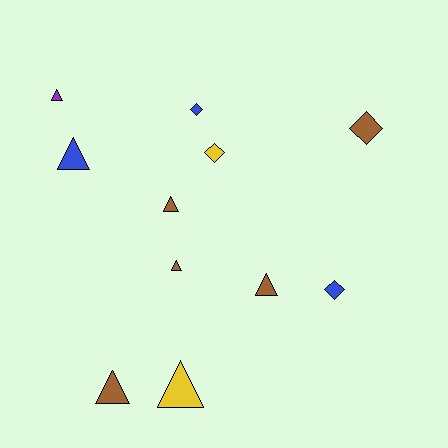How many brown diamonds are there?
There is 1 brown diamond.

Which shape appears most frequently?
Triangle, with 7 objects.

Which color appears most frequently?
Brown, with 5 objects.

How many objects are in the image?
There are 11 objects.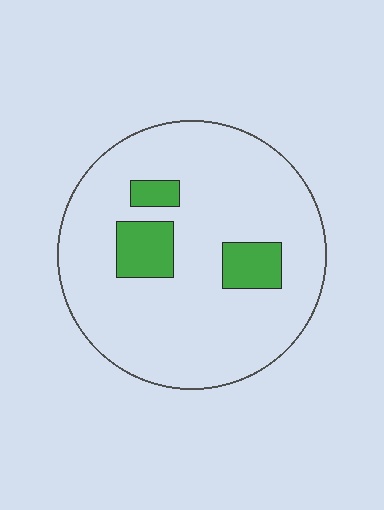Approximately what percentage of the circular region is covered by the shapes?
Approximately 15%.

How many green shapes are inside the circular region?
3.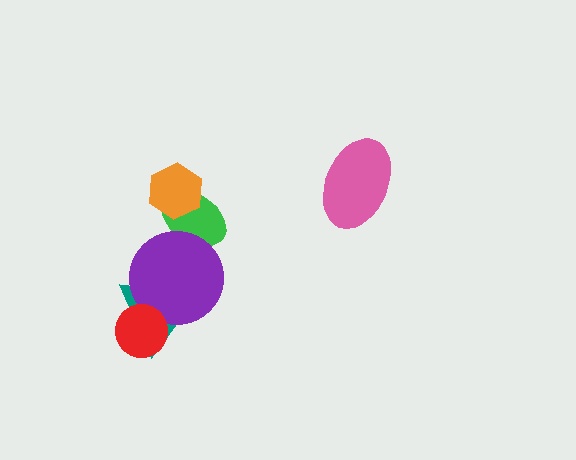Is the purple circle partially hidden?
Yes, it is partially covered by another shape.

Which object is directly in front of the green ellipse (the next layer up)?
The orange hexagon is directly in front of the green ellipse.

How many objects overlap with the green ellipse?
2 objects overlap with the green ellipse.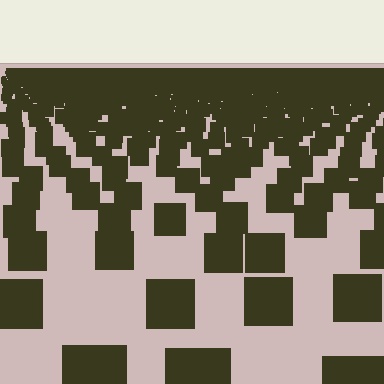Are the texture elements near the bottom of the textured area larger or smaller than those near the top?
Larger. Near the bottom, elements are closer to the viewer and appear at a bigger on-screen size.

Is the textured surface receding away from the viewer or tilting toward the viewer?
The surface is receding away from the viewer. Texture elements get smaller and denser toward the top.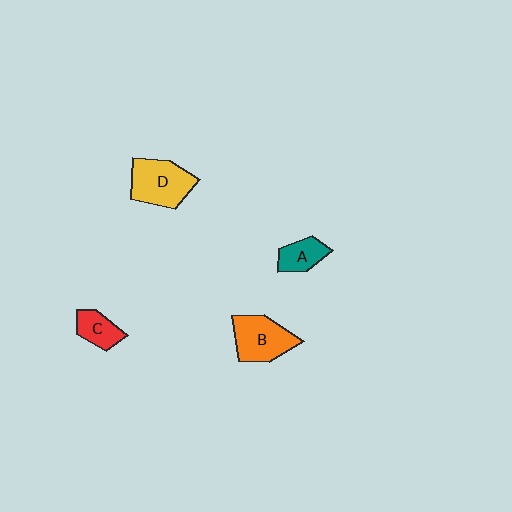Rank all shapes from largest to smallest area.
From largest to smallest: D (yellow), B (orange), A (teal), C (red).